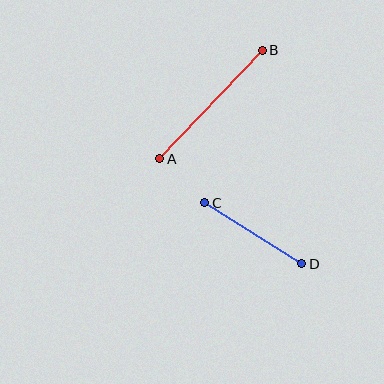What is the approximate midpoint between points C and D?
The midpoint is at approximately (253, 233) pixels.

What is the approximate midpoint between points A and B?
The midpoint is at approximately (211, 104) pixels.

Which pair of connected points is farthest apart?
Points A and B are farthest apart.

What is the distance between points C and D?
The distance is approximately 114 pixels.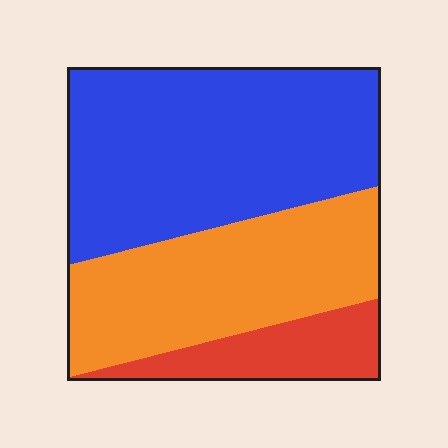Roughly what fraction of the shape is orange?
Orange covers around 35% of the shape.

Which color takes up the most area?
Blue, at roughly 50%.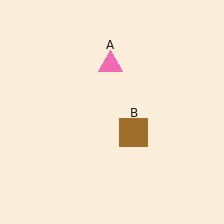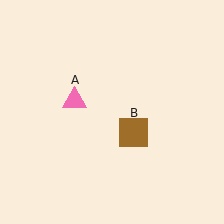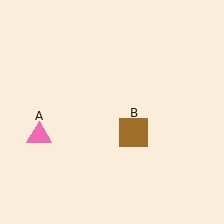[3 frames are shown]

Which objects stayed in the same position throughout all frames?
Brown square (object B) remained stationary.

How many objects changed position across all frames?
1 object changed position: pink triangle (object A).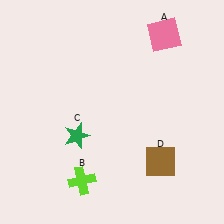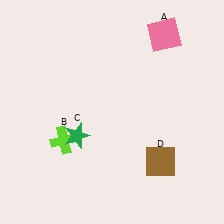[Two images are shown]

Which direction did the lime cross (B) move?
The lime cross (B) moved up.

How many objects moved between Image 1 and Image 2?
1 object moved between the two images.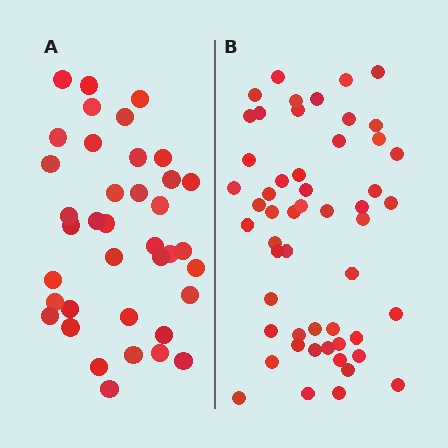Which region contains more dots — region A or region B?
Region B (the right region) has more dots.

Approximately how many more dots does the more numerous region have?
Region B has approximately 15 more dots than region A.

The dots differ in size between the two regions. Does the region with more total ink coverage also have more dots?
No. Region A has more total ink coverage because its dots are larger, but region B actually contains more individual dots. Total area can be misleading — the number of items is what matters here.